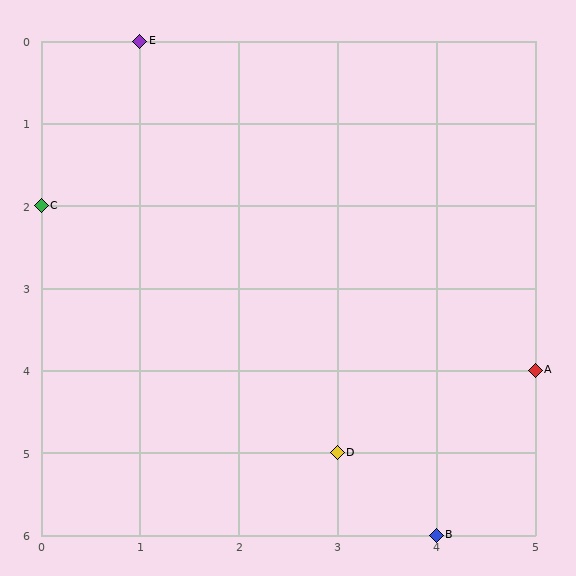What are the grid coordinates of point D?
Point D is at grid coordinates (3, 5).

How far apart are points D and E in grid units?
Points D and E are 2 columns and 5 rows apart (about 5.4 grid units diagonally).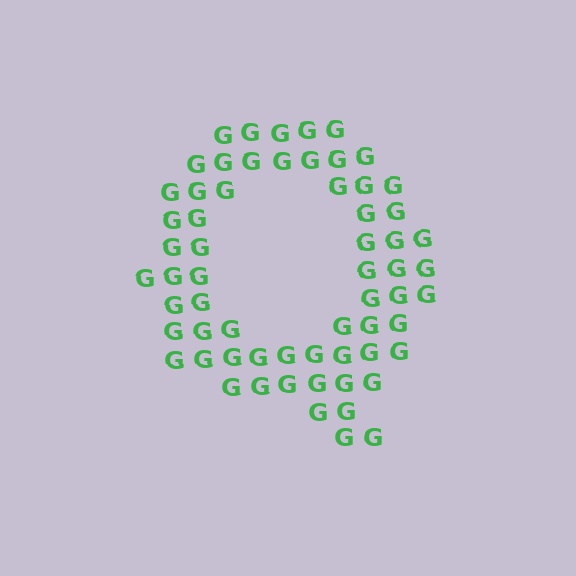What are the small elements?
The small elements are letter G's.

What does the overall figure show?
The overall figure shows the letter Q.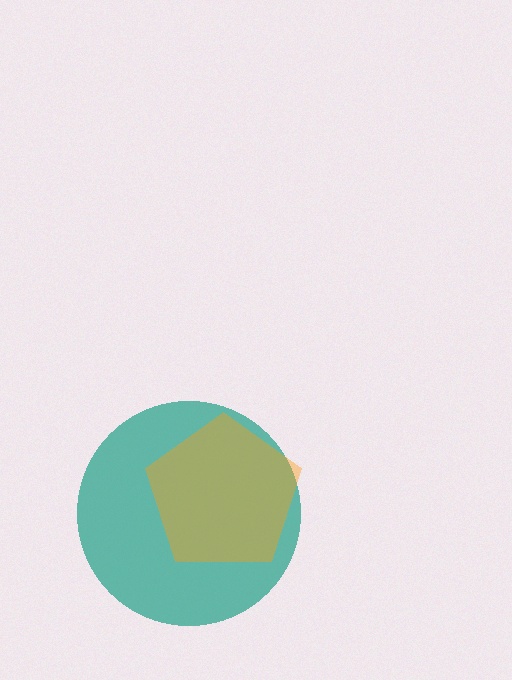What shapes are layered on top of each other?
The layered shapes are: a teal circle, an orange pentagon.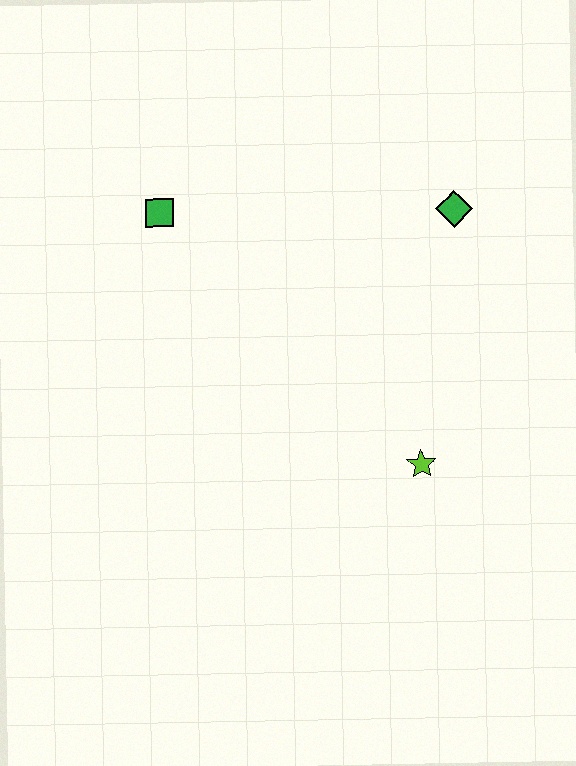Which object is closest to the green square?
The green diamond is closest to the green square.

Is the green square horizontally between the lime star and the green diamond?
No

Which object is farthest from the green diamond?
The green square is farthest from the green diamond.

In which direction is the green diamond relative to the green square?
The green diamond is to the right of the green square.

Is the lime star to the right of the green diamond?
No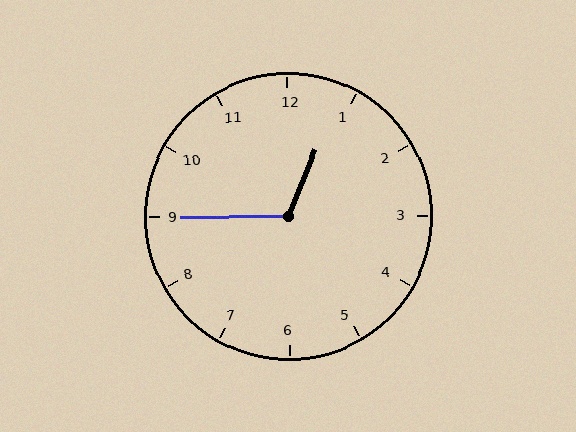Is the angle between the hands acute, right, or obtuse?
It is obtuse.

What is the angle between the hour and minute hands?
Approximately 112 degrees.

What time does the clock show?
12:45.